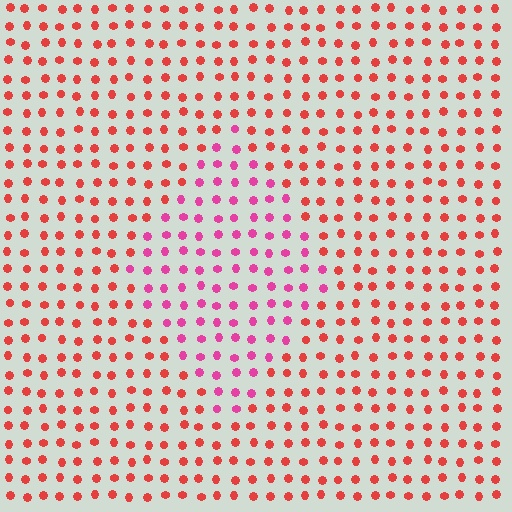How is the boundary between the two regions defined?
The boundary is defined purely by a slight shift in hue (about 36 degrees). Spacing, size, and orientation are identical on both sides.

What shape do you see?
I see a diamond.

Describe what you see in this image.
The image is filled with small red elements in a uniform arrangement. A diamond-shaped region is visible where the elements are tinted to a slightly different hue, forming a subtle color boundary.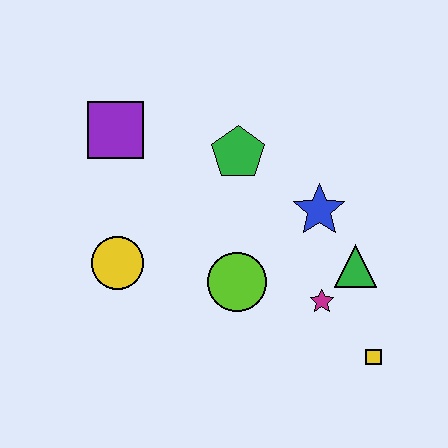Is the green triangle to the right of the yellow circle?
Yes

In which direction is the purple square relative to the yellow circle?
The purple square is above the yellow circle.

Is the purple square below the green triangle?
No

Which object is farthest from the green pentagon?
The yellow square is farthest from the green pentagon.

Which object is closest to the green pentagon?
The blue star is closest to the green pentagon.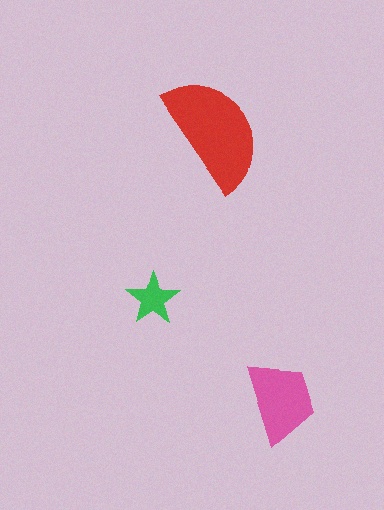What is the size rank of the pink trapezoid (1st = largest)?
2nd.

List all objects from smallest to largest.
The green star, the pink trapezoid, the red semicircle.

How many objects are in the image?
There are 3 objects in the image.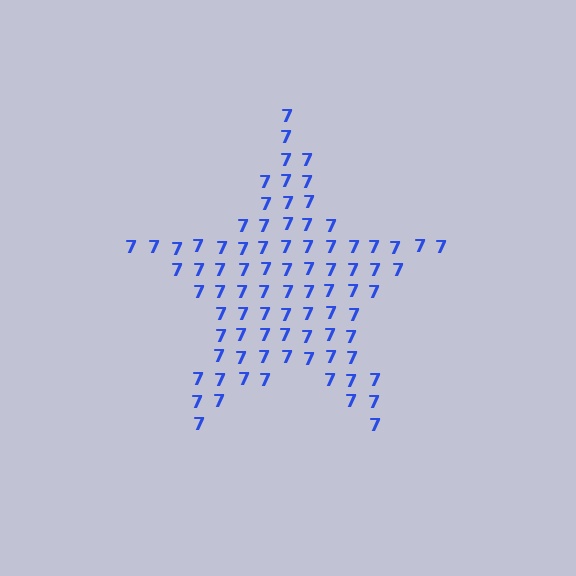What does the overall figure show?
The overall figure shows a star.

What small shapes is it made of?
It is made of small digit 7's.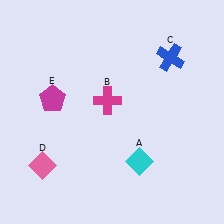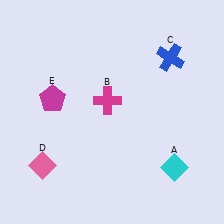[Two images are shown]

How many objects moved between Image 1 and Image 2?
1 object moved between the two images.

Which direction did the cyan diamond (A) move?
The cyan diamond (A) moved right.